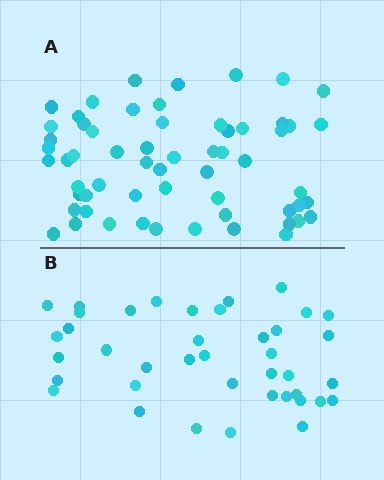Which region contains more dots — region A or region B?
Region A (the top region) has more dots.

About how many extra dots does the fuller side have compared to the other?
Region A has approximately 20 more dots than region B.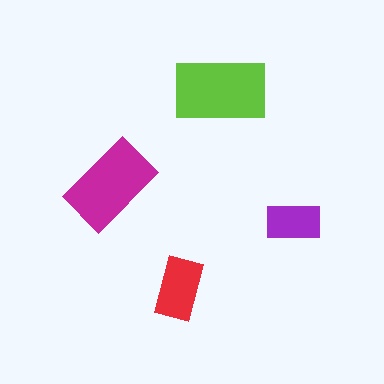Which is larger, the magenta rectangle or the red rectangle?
The magenta one.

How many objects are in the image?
There are 4 objects in the image.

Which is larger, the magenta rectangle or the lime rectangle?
The lime one.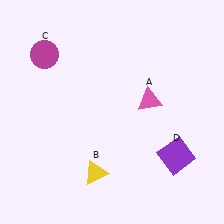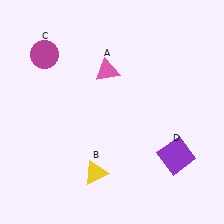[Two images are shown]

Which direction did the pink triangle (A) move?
The pink triangle (A) moved left.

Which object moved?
The pink triangle (A) moved left.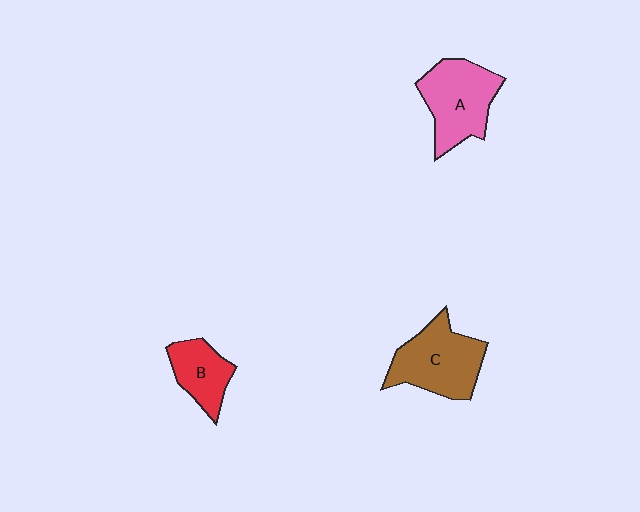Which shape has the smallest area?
Shape B (red).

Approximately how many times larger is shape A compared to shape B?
Approximately 1.6 times.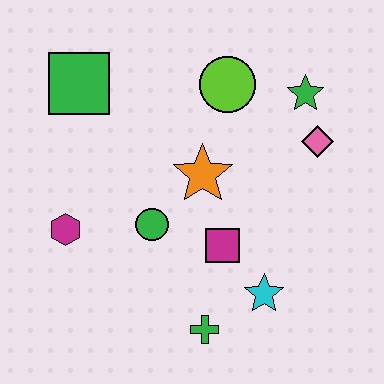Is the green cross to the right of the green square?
Yes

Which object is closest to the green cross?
The cyan star is closest to the green cross.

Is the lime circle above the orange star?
Yes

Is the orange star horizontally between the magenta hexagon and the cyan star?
Yes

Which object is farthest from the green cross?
The green square is farthest from the green cross.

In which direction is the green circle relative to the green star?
The green circle is to the left of the green star.